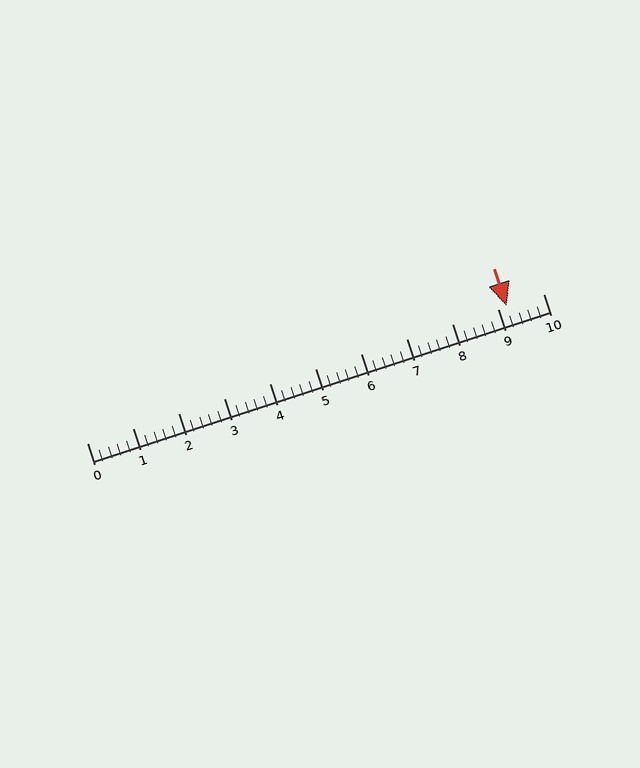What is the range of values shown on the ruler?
The ruler shows values from 0 to 10.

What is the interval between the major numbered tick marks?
The major tick marks are spaced 1 units apart.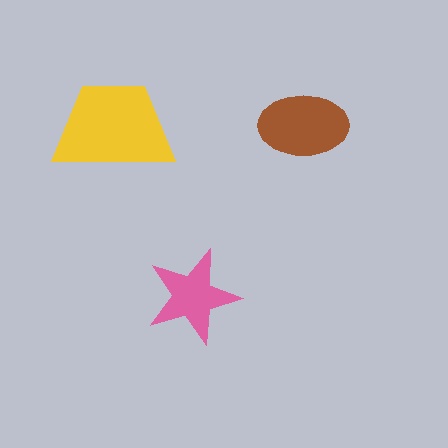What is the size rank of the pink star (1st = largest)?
3rd.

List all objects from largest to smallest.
The yellow trapezoid, the brown ellipse, the pink star.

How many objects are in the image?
There are 3 objects in the image.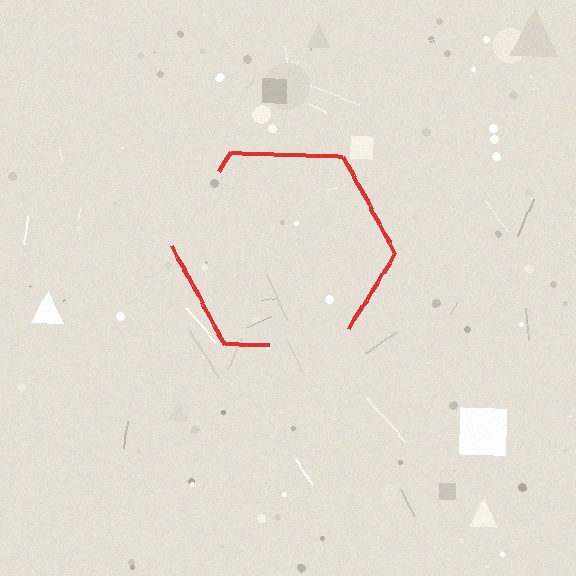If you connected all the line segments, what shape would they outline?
They would outline a hexagon.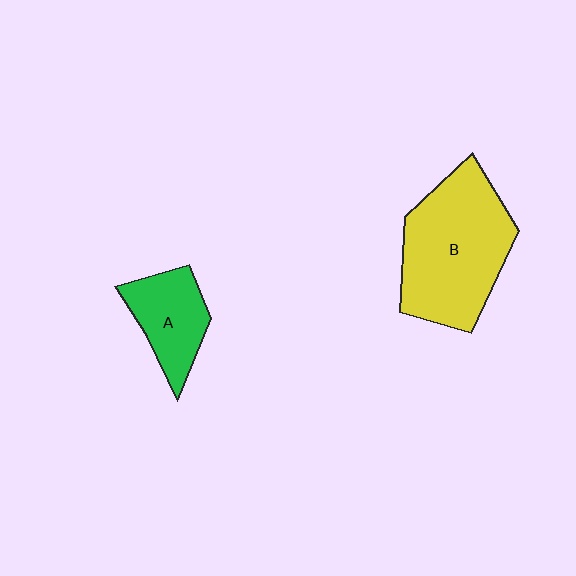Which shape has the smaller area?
Shape A (green).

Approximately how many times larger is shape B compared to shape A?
Approximately 2.1 times.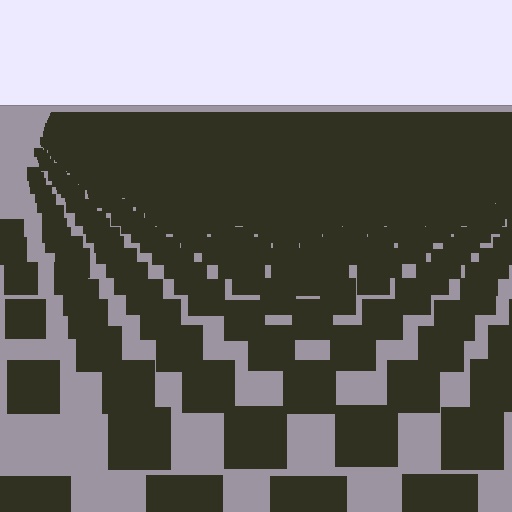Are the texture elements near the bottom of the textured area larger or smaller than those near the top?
Larger. Near the bottom, elements are closer to the viewer and appear at a bigger on-screen size.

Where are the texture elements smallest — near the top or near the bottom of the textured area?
Near the top.